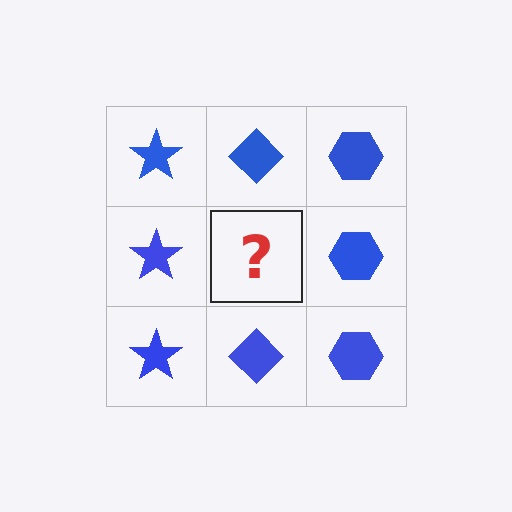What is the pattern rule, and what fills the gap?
The rule is that each column has a consistent shape. The gap should be filled with a blue diamond.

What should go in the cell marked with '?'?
The missing cell should contain a blue diamond.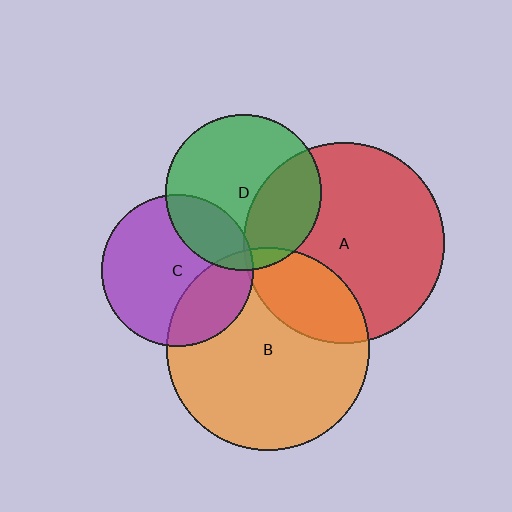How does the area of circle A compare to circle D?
Approximately 1.7 times.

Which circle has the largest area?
Circle B (orange).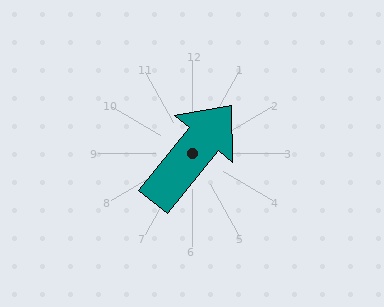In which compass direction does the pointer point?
Northeast.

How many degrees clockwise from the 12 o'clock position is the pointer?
Approximately 39 degrees.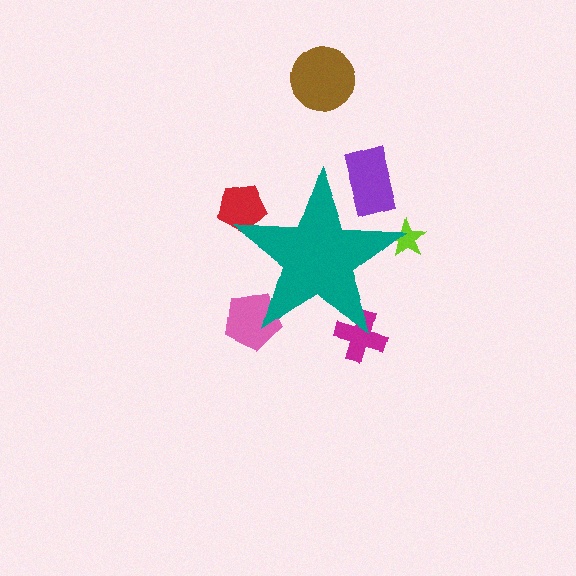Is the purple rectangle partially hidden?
Yes, the purple rectangle is partially hidden behind the teal star.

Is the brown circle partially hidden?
No, the brown circle is fully visible.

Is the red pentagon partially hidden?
Yes, the red pentagon is partially hidden behind the teal star.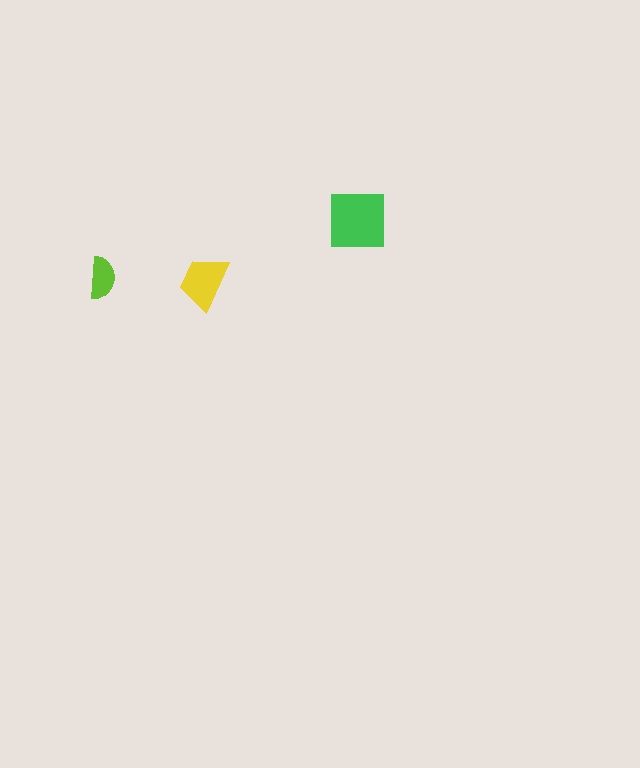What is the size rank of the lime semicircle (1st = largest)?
3rd.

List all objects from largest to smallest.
The green square, the yellow trapezoid, the lime semicircle.